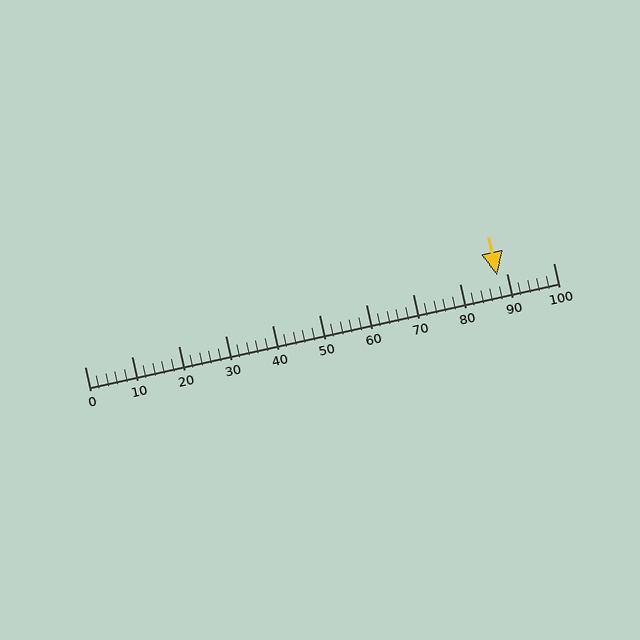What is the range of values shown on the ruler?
The ruler shows values from 0 to 100.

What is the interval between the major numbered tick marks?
The major tick marks are spaced 10 units apart.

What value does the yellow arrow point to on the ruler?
The yellow arrow points to approximately 88.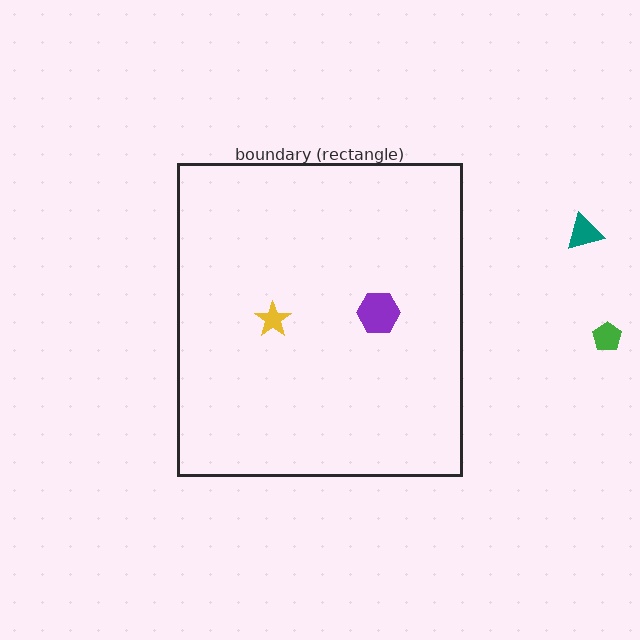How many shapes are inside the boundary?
2 inside, 2 outside.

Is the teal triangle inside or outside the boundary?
Outside.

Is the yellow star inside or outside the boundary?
Inside.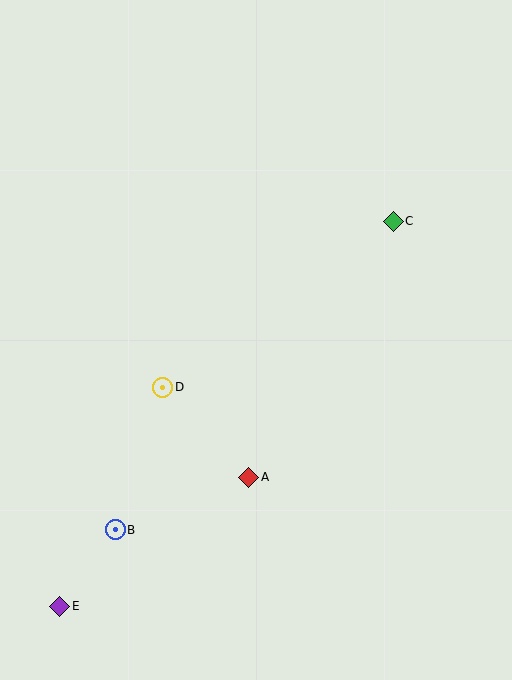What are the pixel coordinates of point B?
Point B is at (115, 530).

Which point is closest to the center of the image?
Point D at (163, 387) is closest to the center.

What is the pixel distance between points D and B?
The distance between D and B is 150 pixels.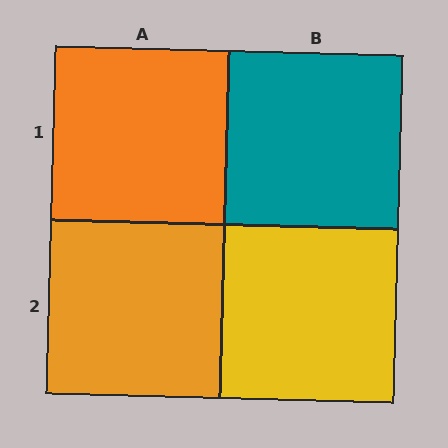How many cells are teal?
1 cell is teal.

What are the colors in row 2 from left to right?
Orange, yellow.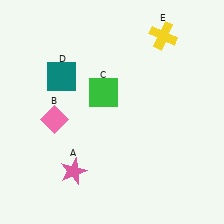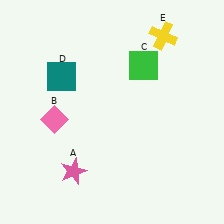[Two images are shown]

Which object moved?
The green square (C) moved right.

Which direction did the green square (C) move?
The green square (C) moved right.